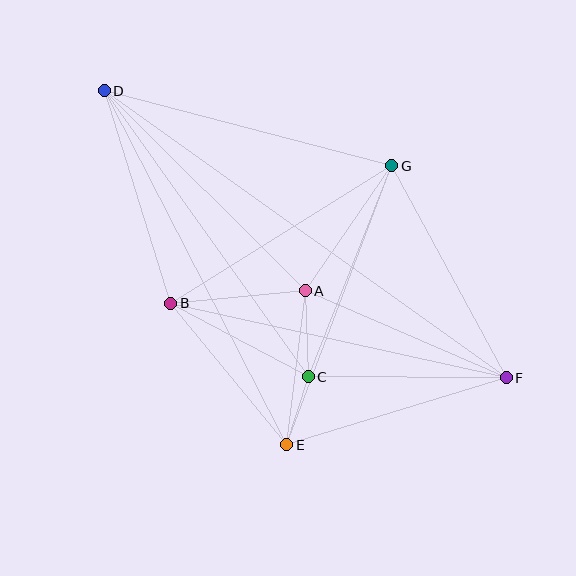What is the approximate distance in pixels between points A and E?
The distance between A and E is approximately 155 pixels.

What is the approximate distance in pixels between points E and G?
The distance between E and G is approximately 298 pixels.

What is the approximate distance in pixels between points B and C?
The distance between B and C is approximately 156 pixels.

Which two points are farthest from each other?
Points D and F are farthest from each other.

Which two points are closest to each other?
Points C and E are closest to each other.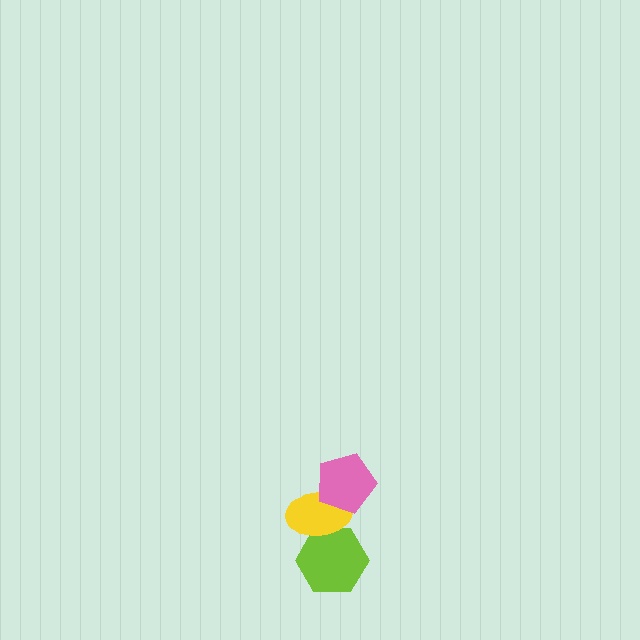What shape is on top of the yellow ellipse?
The pink pentagon is on top of the yellow ellipse.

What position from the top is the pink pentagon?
The pink pentagon is 1st from the top.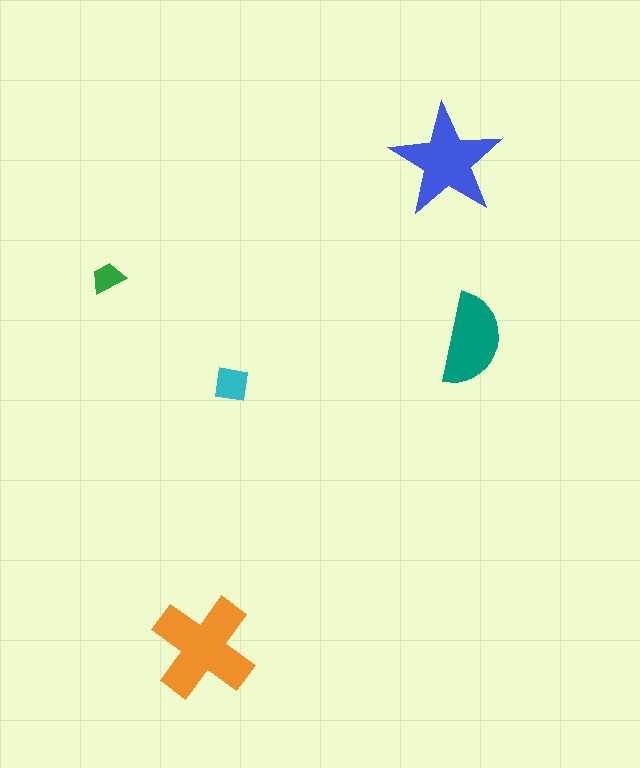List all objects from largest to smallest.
The orange cross, the blue star, the teal semicircle, the cyan square, the green trapezoid.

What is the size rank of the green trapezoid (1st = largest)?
5th.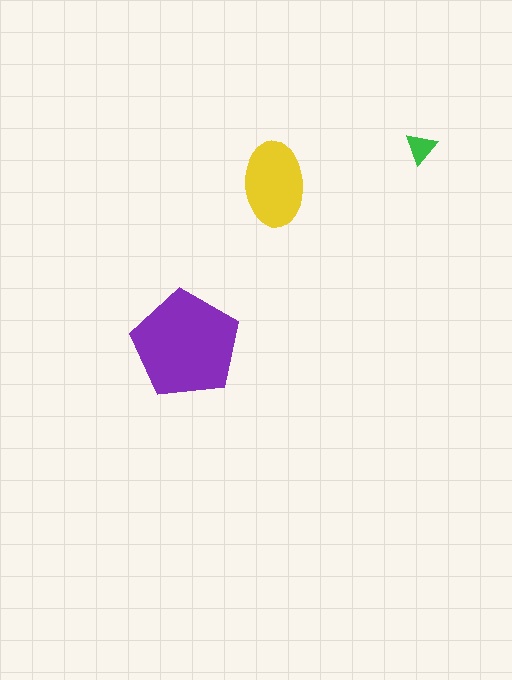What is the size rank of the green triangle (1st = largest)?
3rd.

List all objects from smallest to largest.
The green triangle, the yellow ellipse, the purple pentagon.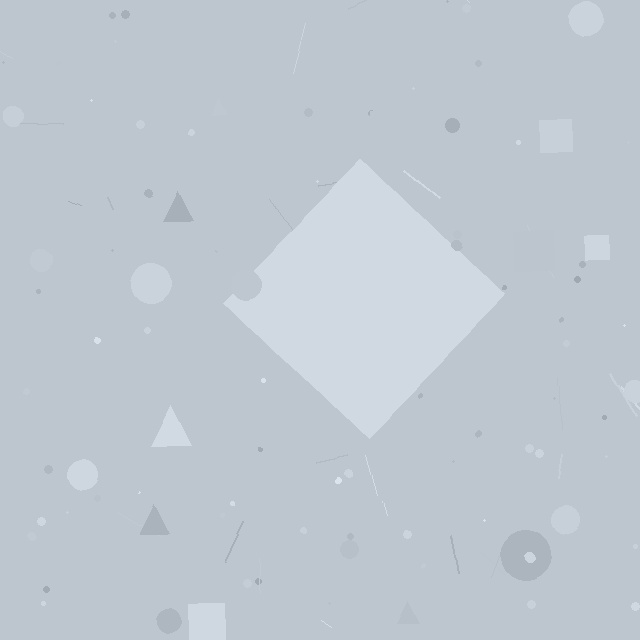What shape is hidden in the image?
A diamond is hidden in the image.